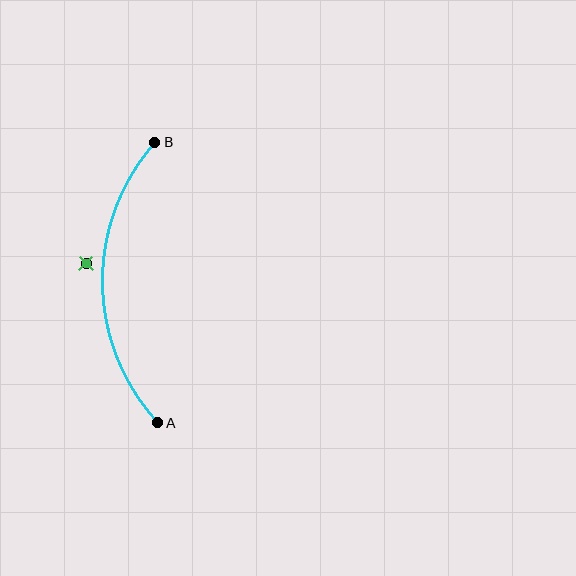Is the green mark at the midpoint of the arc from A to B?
No — the green mark does not lie on the arc at all. It sits slightly outside the curve.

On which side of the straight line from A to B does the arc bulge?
The arc bulges to the left of the straight line connecting A and B.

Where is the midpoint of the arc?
The arc midpoint is the point on the curve farthest from the straight line joining A and B. It sits to the left of that line.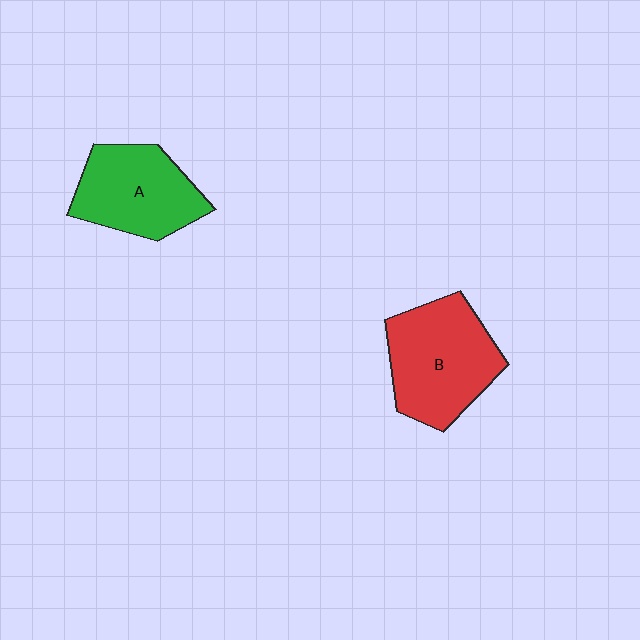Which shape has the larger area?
Shape B (red).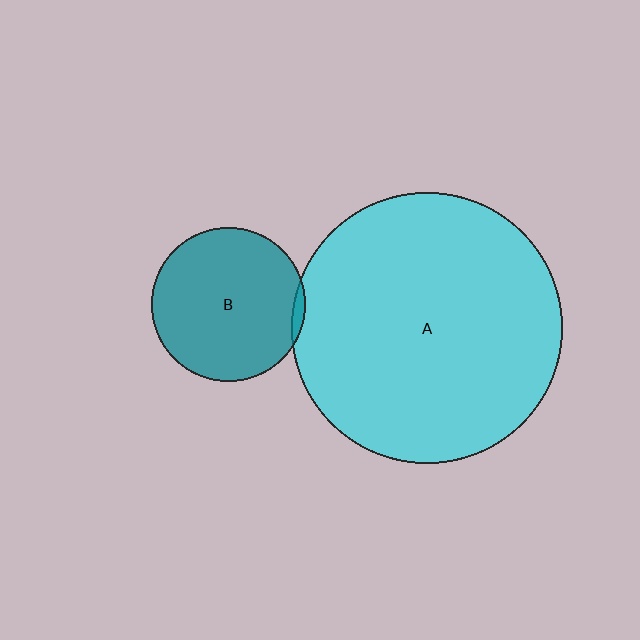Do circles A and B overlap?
Yes.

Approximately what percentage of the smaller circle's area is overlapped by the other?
Approximately 5%.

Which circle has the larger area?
Circle A (cyan).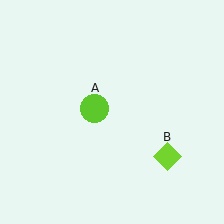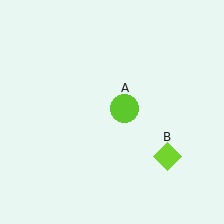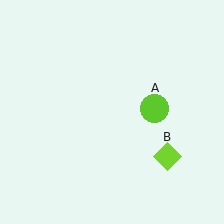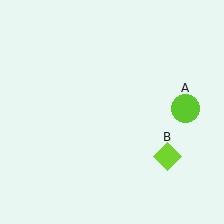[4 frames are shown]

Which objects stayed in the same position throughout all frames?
Lime diamond (object B) remained stationary.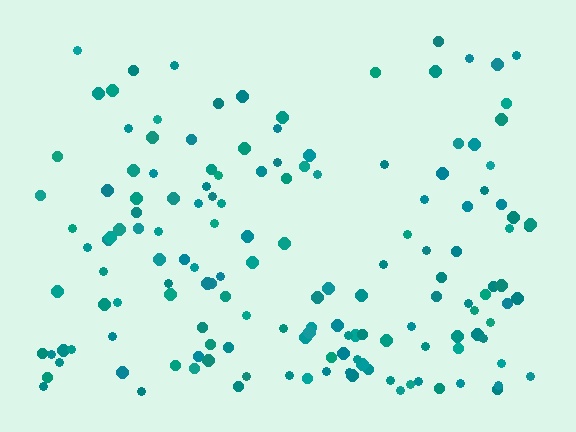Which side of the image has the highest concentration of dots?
The bottom.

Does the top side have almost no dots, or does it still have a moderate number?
Still a moderate number, just noticeably fewer than the bottom.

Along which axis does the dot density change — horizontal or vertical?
Vertical.